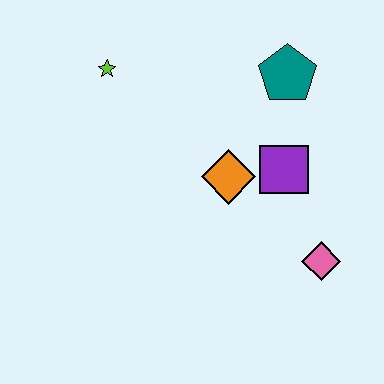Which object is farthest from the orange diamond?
The lime star is farthest from the orange diamond.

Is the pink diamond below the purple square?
Yes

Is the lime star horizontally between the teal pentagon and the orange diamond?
No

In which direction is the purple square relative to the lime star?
The purple square is to the right of the lime star.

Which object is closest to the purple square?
The orange diamond is closest to the purple square.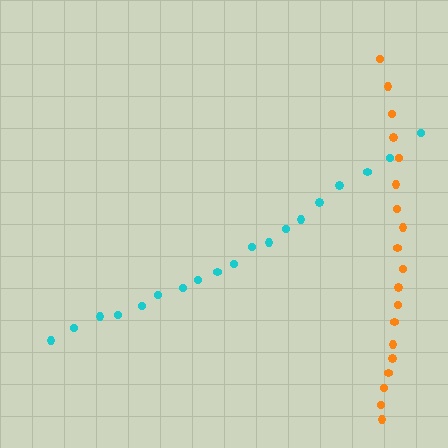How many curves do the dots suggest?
There are 2 distinct paths.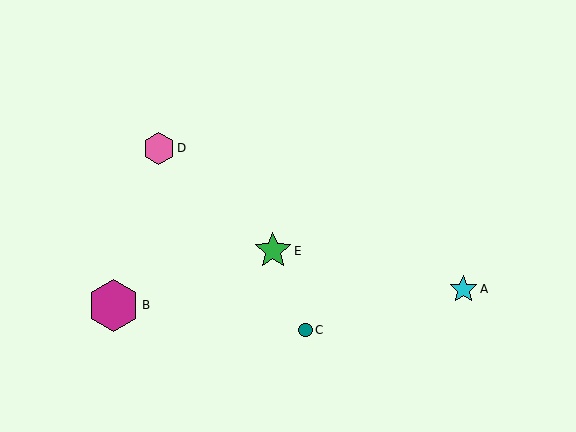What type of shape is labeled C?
Shape C is a teal circle.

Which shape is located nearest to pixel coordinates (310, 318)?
The teal circle (labeled C) at (306, 330) is nearest to that location.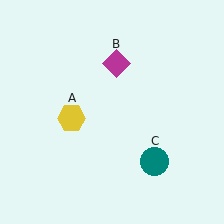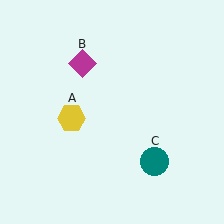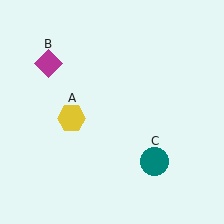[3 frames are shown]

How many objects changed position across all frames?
1 object changed position: magenta diamond (object B).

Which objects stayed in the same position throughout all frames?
Yellow hexagon (object A) and teal circle (object C) remained stationary.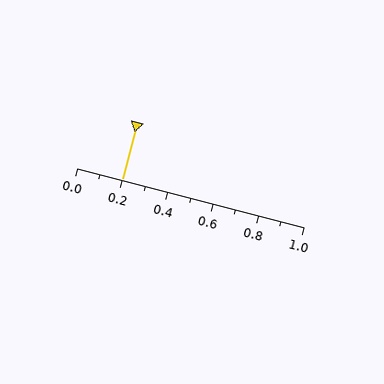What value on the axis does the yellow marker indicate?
The marker indicates approximately 0.2.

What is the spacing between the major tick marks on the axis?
The major ticks are spaced 0.2 apart.